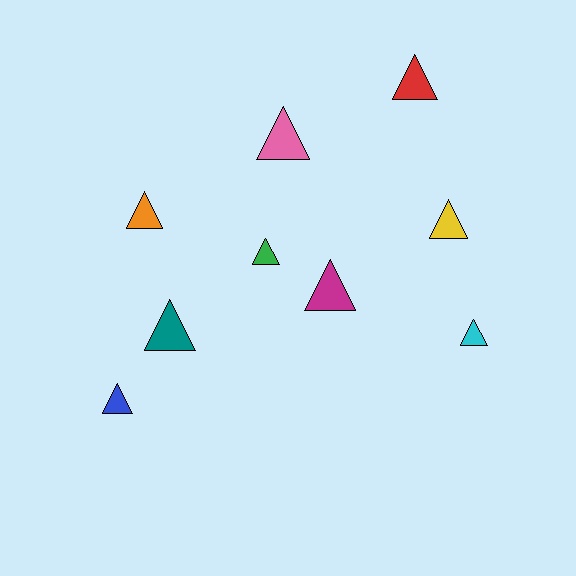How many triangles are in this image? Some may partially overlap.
There are 9 triangles.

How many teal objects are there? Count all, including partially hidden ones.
There is 1 teal object.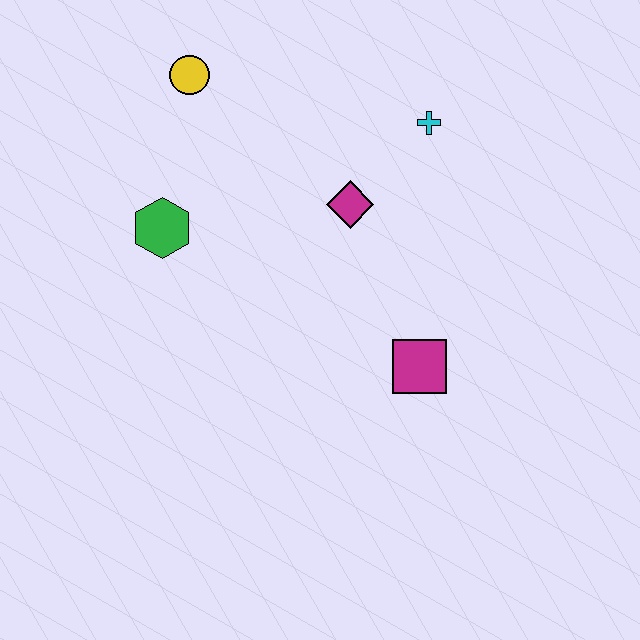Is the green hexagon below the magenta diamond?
Yes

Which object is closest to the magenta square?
The magenta diamond is closest to the magenta square.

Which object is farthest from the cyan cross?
The green hexagon is farthest from the cyan cross.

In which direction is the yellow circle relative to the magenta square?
The yellow circle is above the magenta square.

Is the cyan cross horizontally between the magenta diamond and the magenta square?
No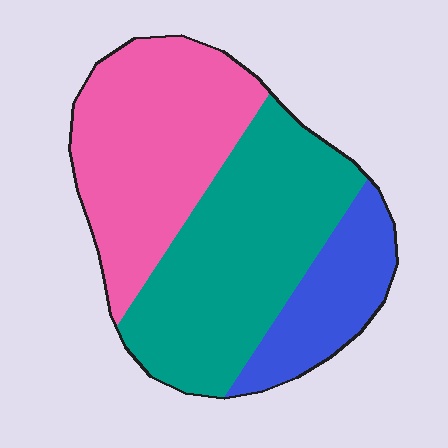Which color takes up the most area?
Teal, at roughly 45%.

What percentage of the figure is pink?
Pink takes up about three eighths (3/8) of the figure.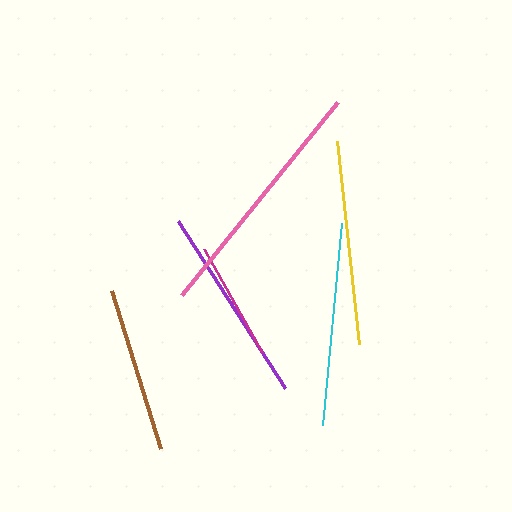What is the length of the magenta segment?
The magenta segment is approximately 118 pixels long.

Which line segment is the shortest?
The magenta line is the shortest at approximately 118 pixels.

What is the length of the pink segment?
The pink segment is approximately 248 pixels long.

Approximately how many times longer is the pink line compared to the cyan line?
The pink line is approximately 1.2 times the length of the cyan line.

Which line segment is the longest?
The pink line is the longest at approximately 248 pixels.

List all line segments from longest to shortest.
From longest to shortest: pink, yellow, cyan, purple, brown, magenta.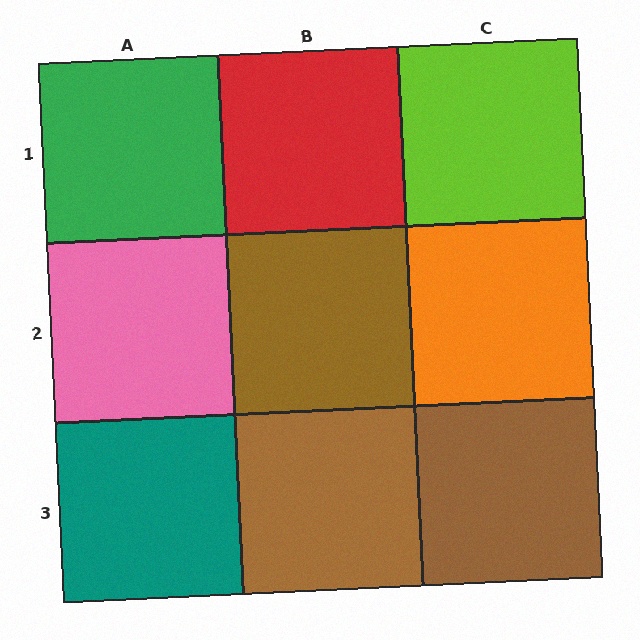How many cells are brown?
3 cells are brown.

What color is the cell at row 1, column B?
Red.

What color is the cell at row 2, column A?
Pink.